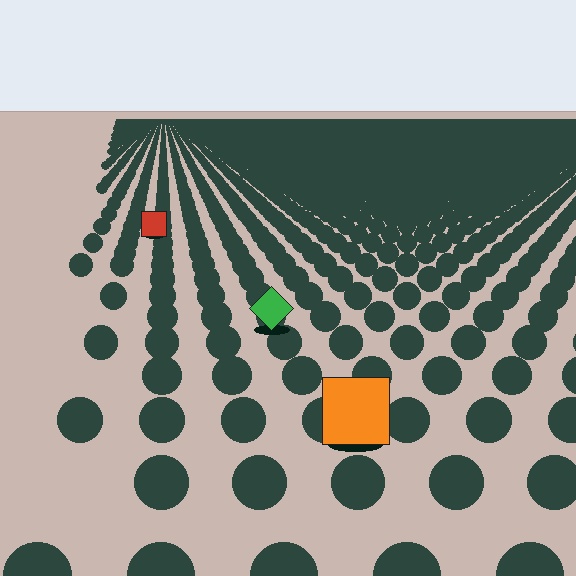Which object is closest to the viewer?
The orange square is closest. The texture marks near it are larger and more spread out.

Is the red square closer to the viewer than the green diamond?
No. The green diamond is closer — you can tell from the texture gradient: the ground texture is coarser near it.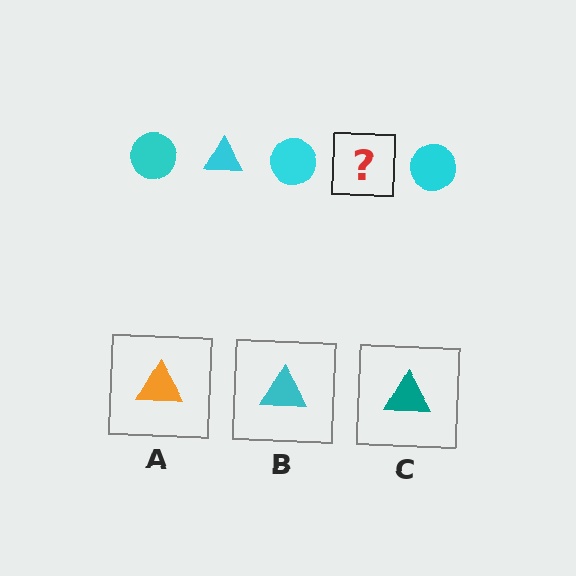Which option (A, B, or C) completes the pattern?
B.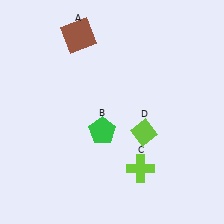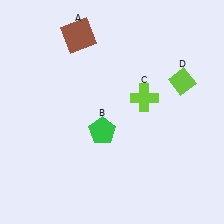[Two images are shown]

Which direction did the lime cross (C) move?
The lime cross (C) moved up.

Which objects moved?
The objects that moved are: the lime cross (C), the lime diamond (D).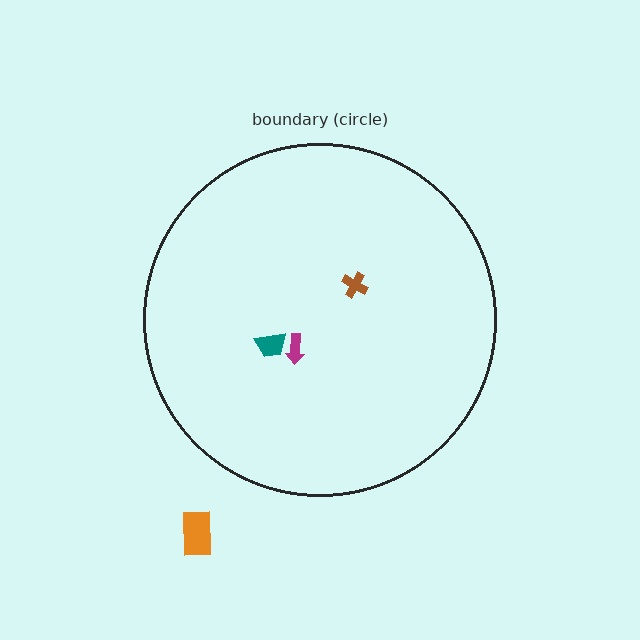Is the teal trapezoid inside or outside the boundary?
Inside.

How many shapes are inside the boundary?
3 inside, 1 outside.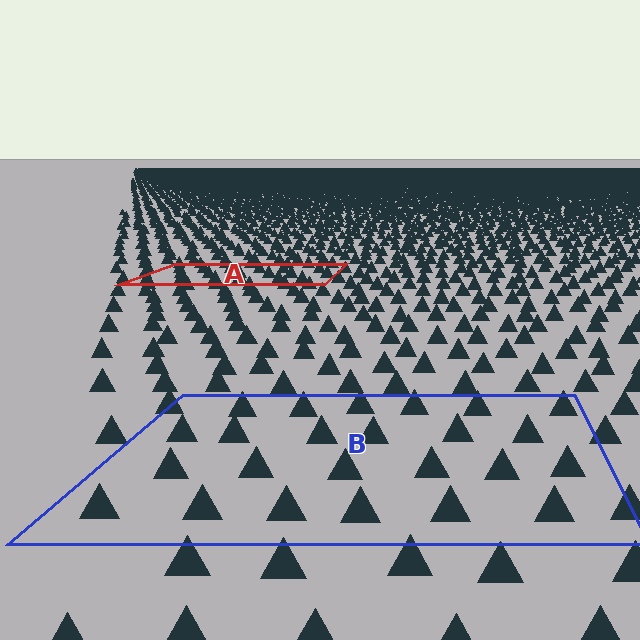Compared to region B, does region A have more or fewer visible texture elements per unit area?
Region A has more texture elements per unit area — they are packed more densely because it is farther away.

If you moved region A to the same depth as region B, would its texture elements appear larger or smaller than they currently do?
They would appear larger. At a closer depth, the same texture elements are projected at a bigger on-screen size.